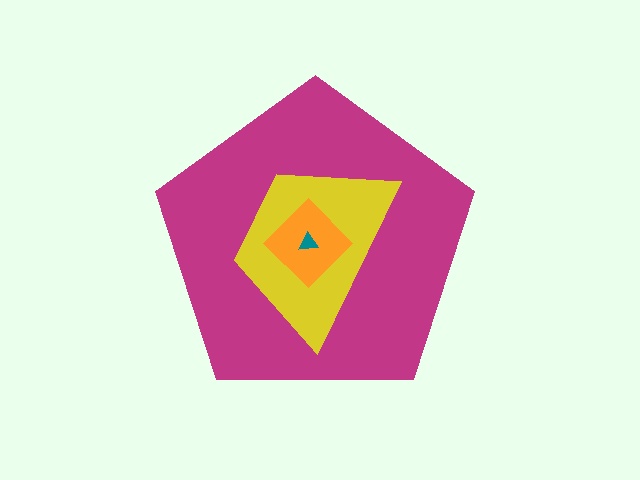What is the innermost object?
The teal triangle.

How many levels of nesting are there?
4.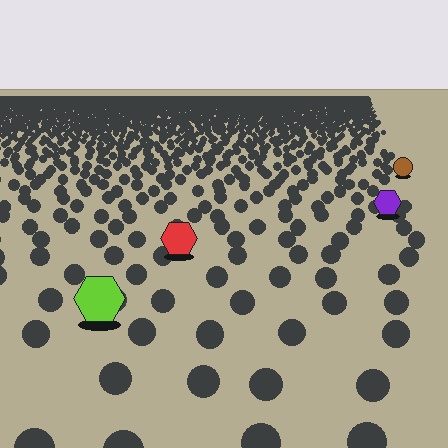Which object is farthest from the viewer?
The brown circle is farthest from the viewer. It appears smaller and the ground texture around it is denser.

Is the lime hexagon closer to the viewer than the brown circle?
Yes. The lime hexagon is closer — you can tell from the texture gradient: the ground texture is coarser near it.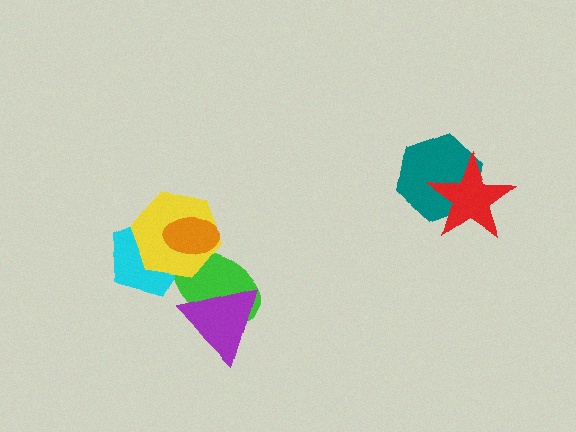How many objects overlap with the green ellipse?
4 objects overlap with the green ellipse.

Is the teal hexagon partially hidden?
Yes, it is partially covered by another shape.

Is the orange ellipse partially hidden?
No, no other shape covers it.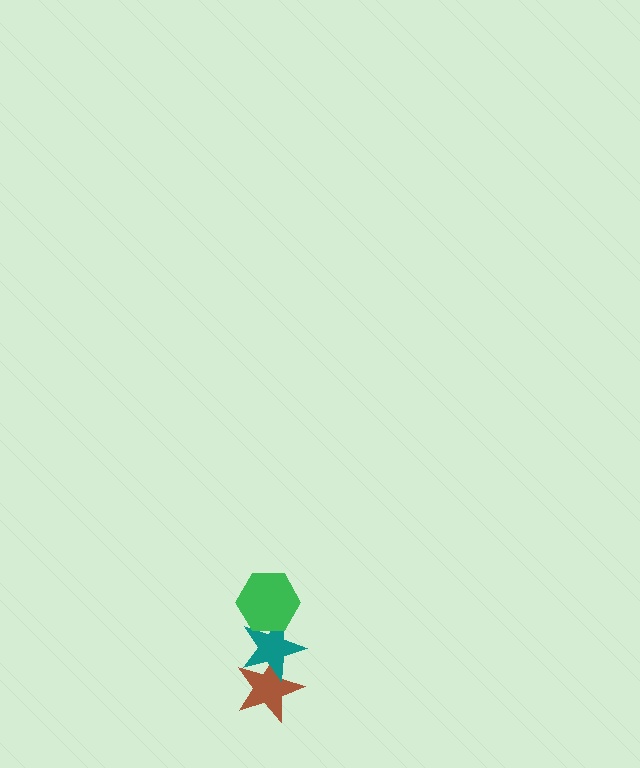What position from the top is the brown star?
The brown star is 3rd from the top.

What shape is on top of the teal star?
The green hexagon is on top of the teal star.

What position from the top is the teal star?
The teal star is 2nd from the top.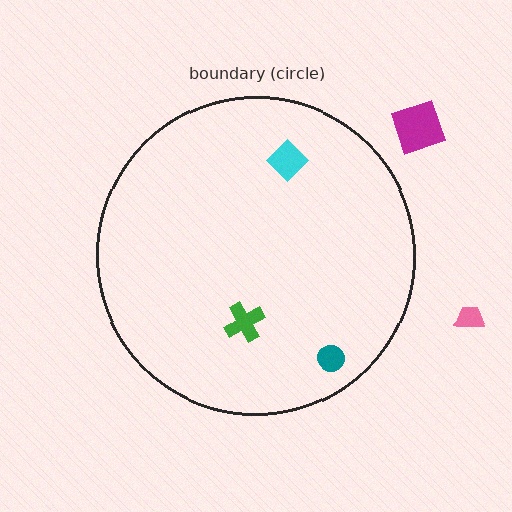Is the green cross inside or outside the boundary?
Inside.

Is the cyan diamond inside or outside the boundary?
Inside.